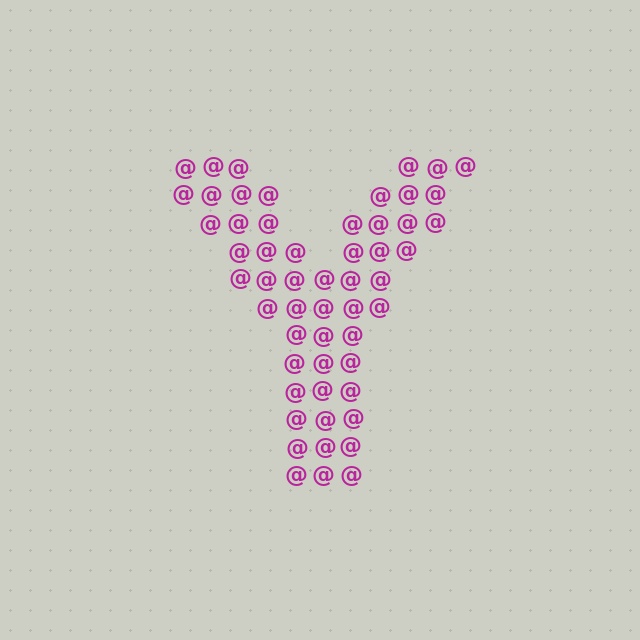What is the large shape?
The large shape is the letter Y.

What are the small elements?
The small elements are at signs.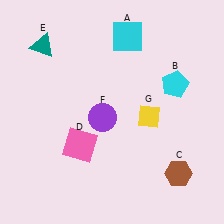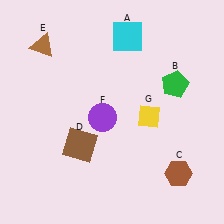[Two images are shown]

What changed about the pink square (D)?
In Image 1, D is pink. In Image 2, it changed to brown.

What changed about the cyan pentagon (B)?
In Image 1, B is cyan. In Image 2, it changed to green.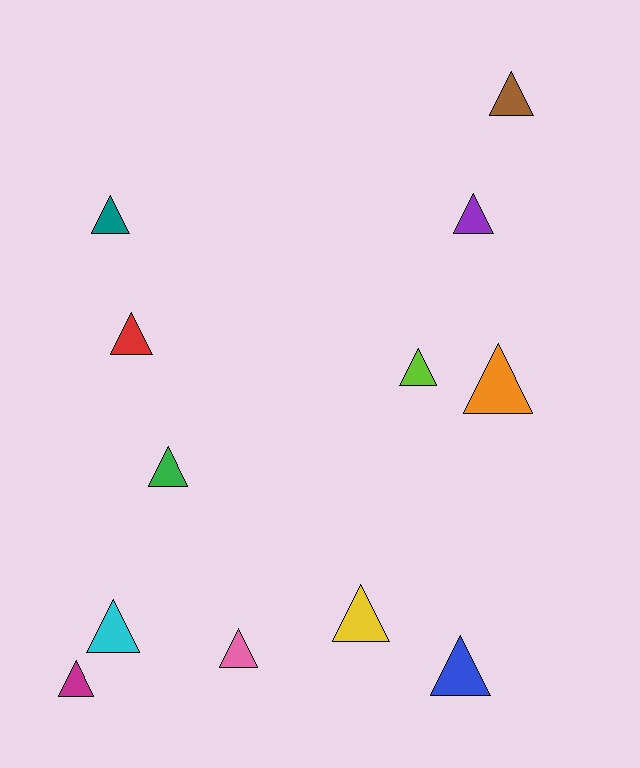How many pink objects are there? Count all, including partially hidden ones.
There is 1 pink object.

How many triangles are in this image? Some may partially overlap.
There are 12 triangles.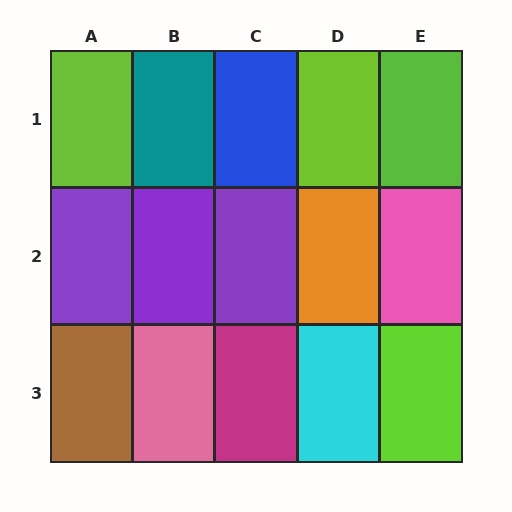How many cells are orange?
1 cell is orange.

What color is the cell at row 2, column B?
Purple.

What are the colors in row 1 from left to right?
Lime, teal, blue, lime, lime.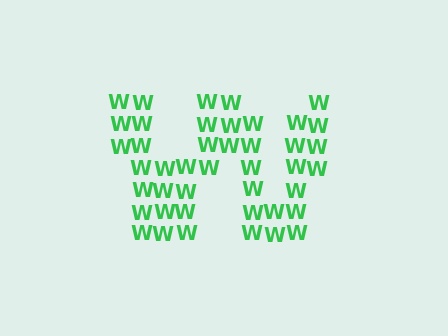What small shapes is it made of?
It is made of small letter W's.